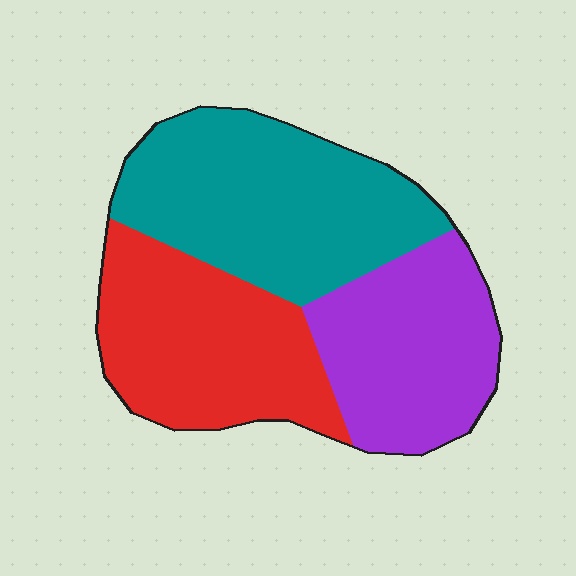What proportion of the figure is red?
Red covers about 30% of the figure.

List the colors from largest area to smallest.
From largest to smallest: teal, red, purple.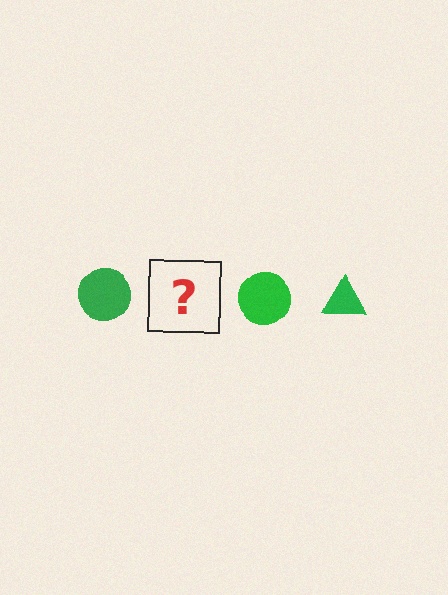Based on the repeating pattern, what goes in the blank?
The blank should be a green triangle.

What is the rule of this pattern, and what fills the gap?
The rule is that the pattern cycles through circle, triangle shapes in green. The gap should be filled with a green triangle.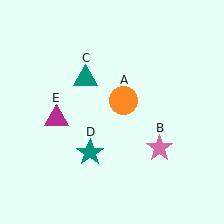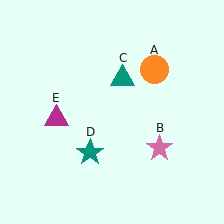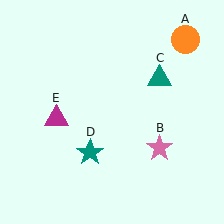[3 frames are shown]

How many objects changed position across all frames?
2 objects changed position: orange circle (object A), teal triangle (object C).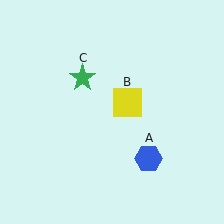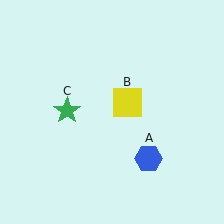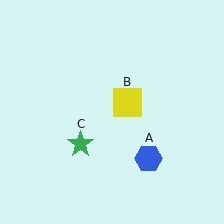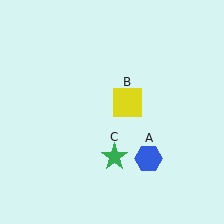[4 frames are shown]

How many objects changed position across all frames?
1 object changed position: green star (object C).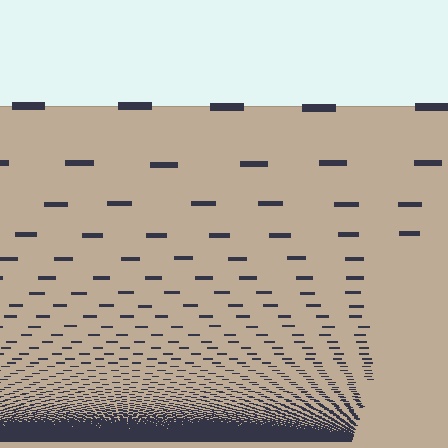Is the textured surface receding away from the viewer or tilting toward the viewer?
The surface appears to tilt toward the viewer. Texture elements get larger and sparser toward the top.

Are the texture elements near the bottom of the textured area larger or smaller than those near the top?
Smaller. The gradient is inverted — elements near the bottom are smaller and denser.